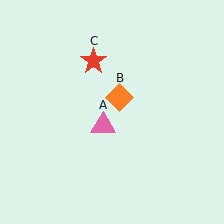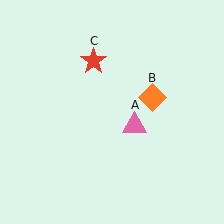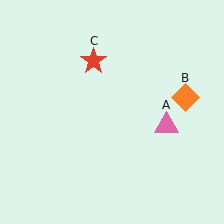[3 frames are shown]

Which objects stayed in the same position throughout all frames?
Red star (object C) remained stationary.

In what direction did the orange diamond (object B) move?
The orange diamond (object B) moved right.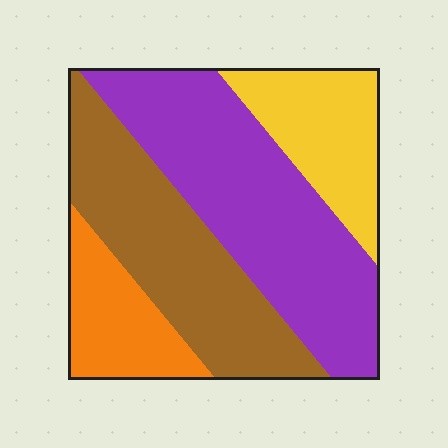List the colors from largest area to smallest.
From largest to smallest: purple, brown, yellow, orange.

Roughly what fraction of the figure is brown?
Brown covers about 30% of the figure.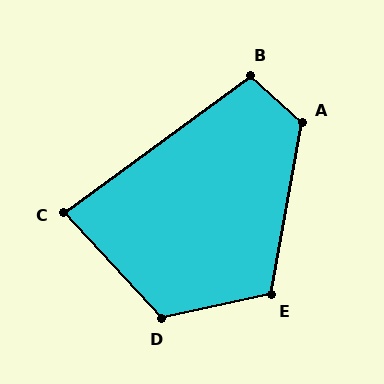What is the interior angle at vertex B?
Approximately 102 degrees (obtuse).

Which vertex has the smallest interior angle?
C, at approximately 84 degrees.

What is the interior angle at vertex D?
Approximately 121 degrees (obtuse).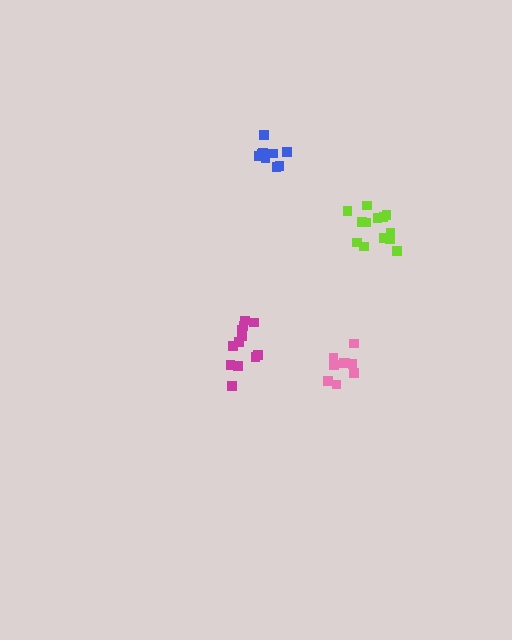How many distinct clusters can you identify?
There are 4 distinct clusters.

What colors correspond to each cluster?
The clusters are colored: blue, magenta, pink, lime.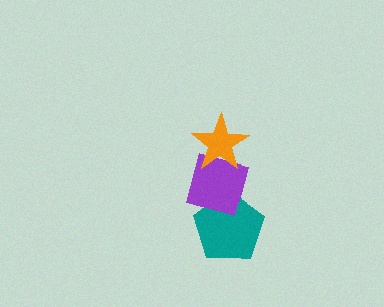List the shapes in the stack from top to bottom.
From top to bottom: the orange star, the purple square, the teal pentagon.